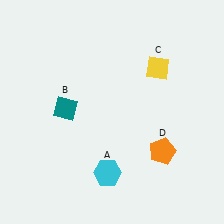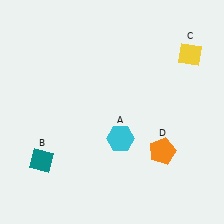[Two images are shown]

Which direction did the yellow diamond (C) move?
The yellow diamond (C) moved right.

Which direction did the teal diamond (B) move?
The teal diamond (B) moved down.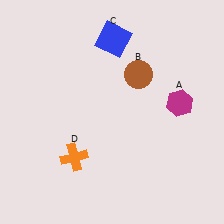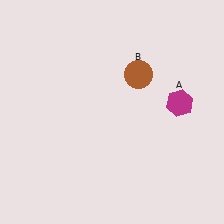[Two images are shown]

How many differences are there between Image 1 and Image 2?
There are 2 differences between the two images.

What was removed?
The blue square (C), the orange cross (D) were removed in Image 2.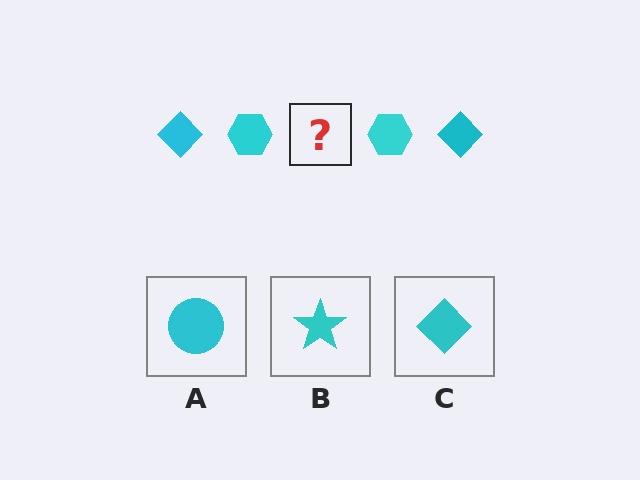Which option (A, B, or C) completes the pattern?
C.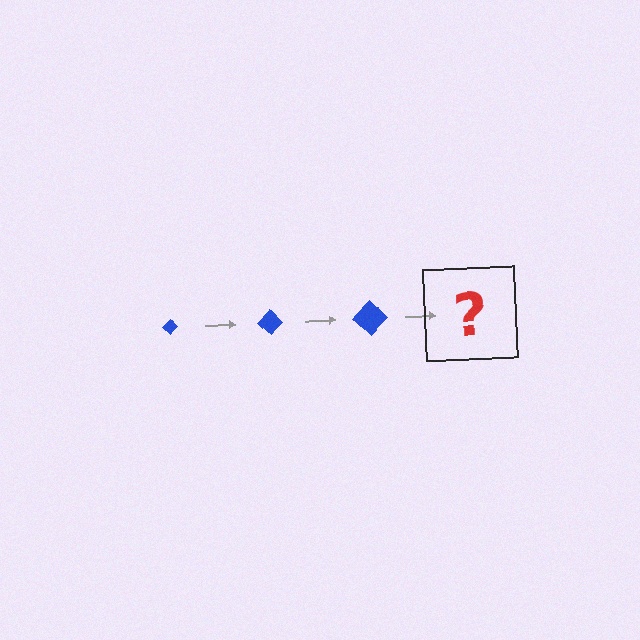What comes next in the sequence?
The next element should be a blue diamond, larger than the previous one.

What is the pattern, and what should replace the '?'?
The pattern is that the diamond gets progressively larger each step. The '?' should be a blue diamond, larger than the previous one.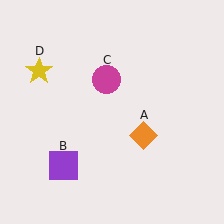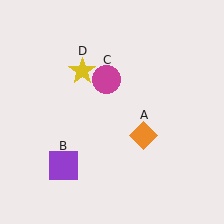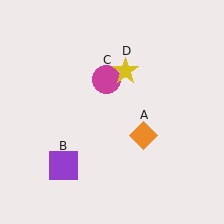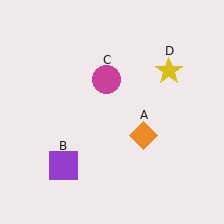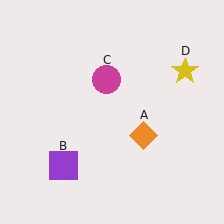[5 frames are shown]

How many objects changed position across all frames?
1 object changed position: yellow star (object D).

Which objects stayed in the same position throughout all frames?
Orange diamond (object A) and purple square (object B) and magenta circle (object C) remained stationary.